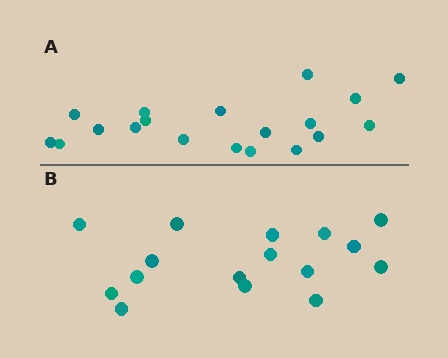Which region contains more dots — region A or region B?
Region A (the top region) has more dots.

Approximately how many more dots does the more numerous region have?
Region A has just a few more — roughly 2 or 3 more dots than region B.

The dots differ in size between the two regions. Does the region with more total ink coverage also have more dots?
No. Region B has more total ink coverage because its dots are larger, but region A actually contains more individual dots. Total area can be misleading — the number of items is what matters here.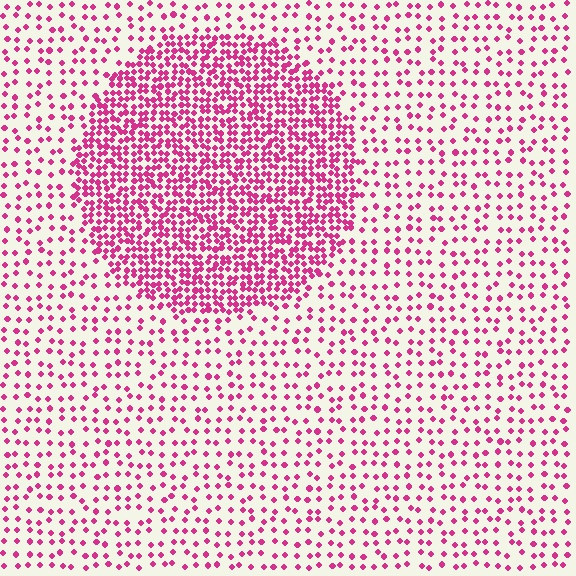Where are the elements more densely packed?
The elements are more densely packed inside the circle boundary.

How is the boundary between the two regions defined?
The boundary is defined by a change in element density (approximately 2.7x ratio). All elements are the same color, size, and shape.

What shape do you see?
I see a circle.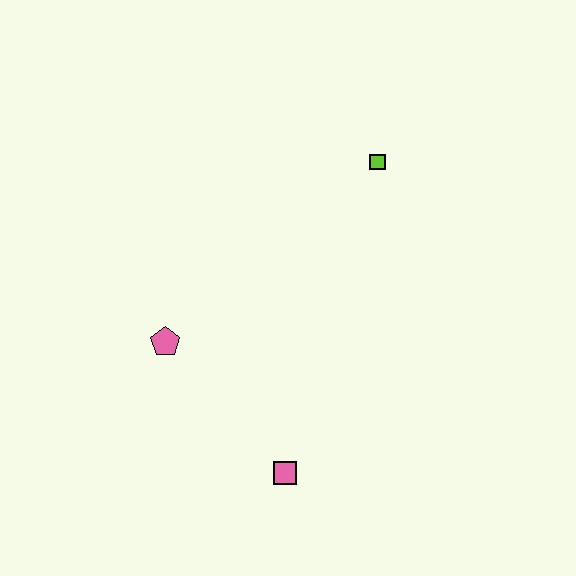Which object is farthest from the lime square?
The pink square is farthest from the lime square.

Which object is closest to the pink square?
The pink pentagon is closest to the pink square.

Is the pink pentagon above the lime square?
No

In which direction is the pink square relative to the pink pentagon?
The pink square is below the pink pentagon.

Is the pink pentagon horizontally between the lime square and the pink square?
No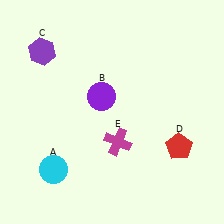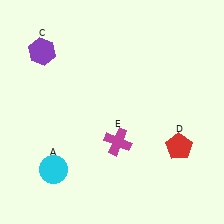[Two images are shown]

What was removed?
The purple circle (B) was removed in Image 2.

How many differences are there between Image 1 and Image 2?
There is 1 difference between the two images.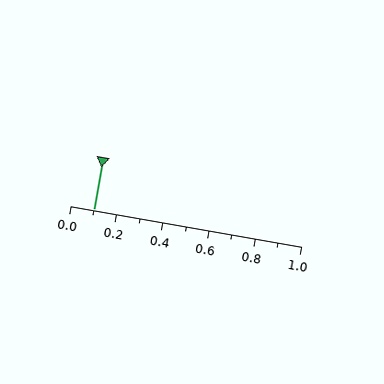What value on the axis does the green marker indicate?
The marker indicates approximately 0.1.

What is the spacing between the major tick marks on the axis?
The major ticks are spaced 0.2 apart.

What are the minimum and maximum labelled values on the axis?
The axis runs from 0.0 to 1.0.